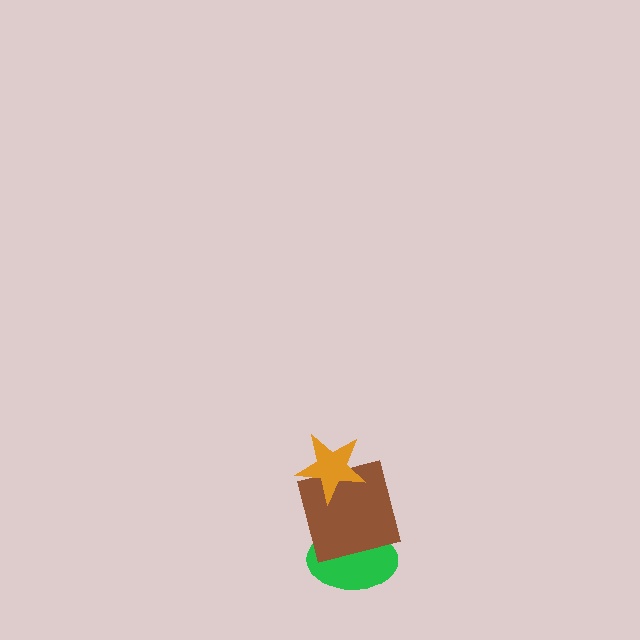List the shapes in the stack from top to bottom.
From top to bottom: the orange star, the brown square, the green ellipse.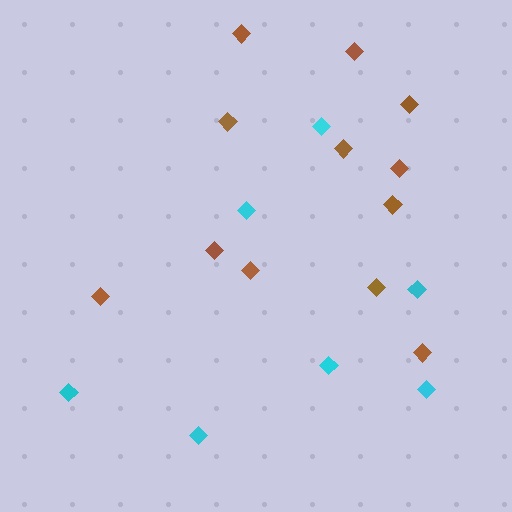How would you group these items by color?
There are 2 groups: one group of cyan diamonds (7) and one group of brown diamonds (12).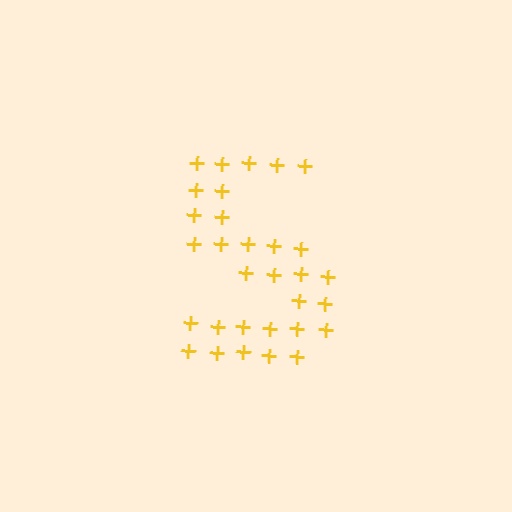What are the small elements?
The small elements are plus signs.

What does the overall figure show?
The overall figure shows the letter S.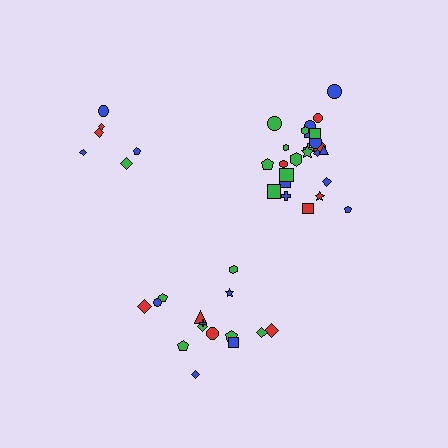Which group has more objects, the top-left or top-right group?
The top-right group.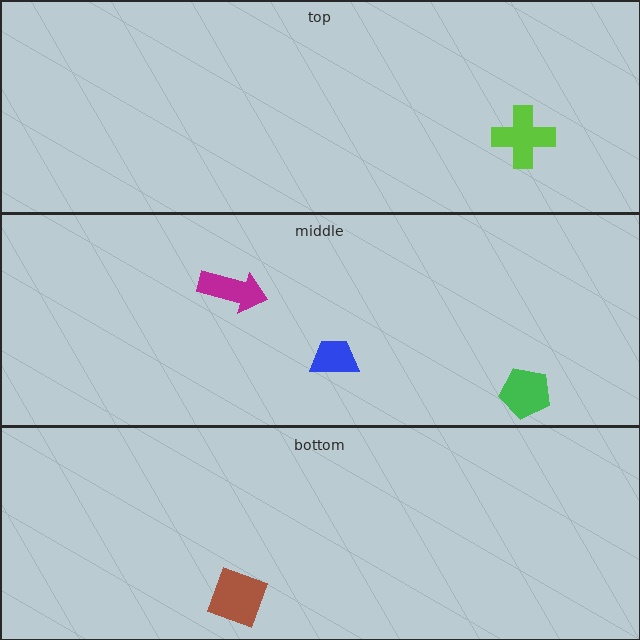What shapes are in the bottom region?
The brown square.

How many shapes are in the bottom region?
1.